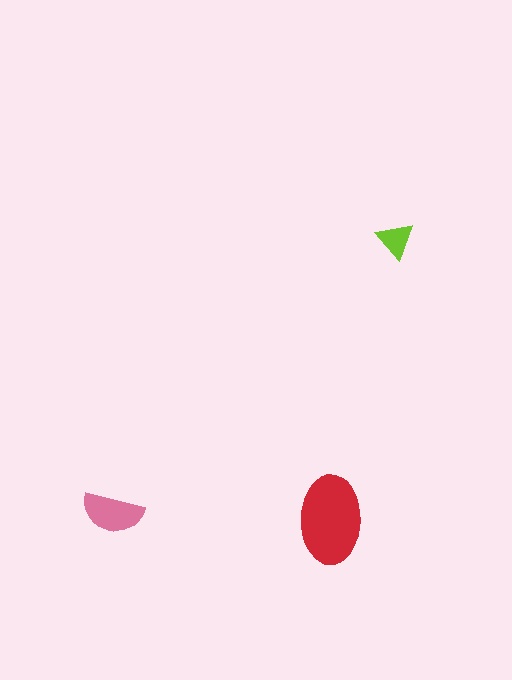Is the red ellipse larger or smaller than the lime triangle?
Larger.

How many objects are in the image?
There are 3 objects in the image.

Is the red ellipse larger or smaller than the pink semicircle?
Larger.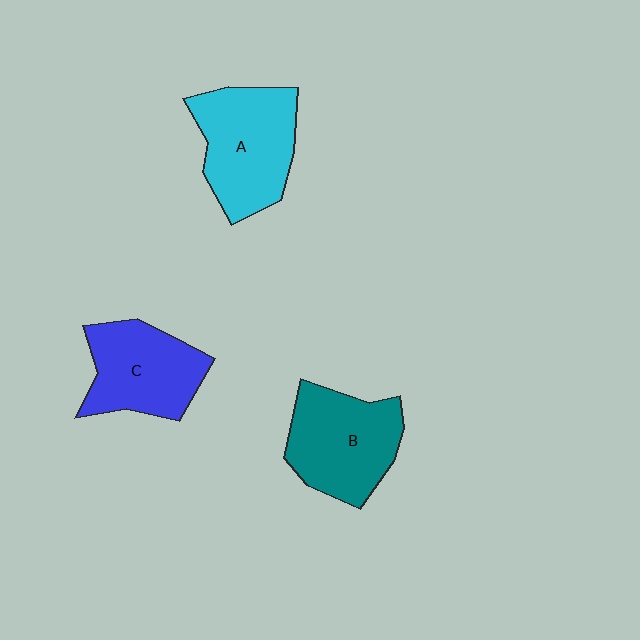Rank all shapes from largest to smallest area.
From largest to smallest: A (cyan), B (teal), C (blue).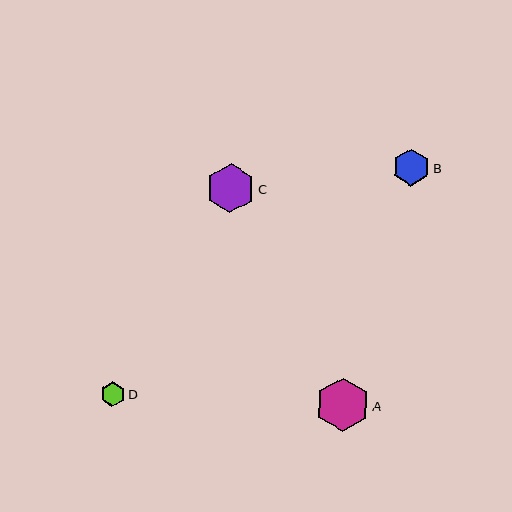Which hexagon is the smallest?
Hexagon D is the smallest with a size of approximately 24 pixels.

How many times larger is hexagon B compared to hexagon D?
Hexagon B is approximately 1.5 times the size of hexagon D.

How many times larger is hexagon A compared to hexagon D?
Hexagon A is approximately 2.2 times the size of hexagon D.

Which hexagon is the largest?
Hexagon A is the largest with a size of approximately 54 pixels.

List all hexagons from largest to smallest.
From largest to smallest: A, C, B, D.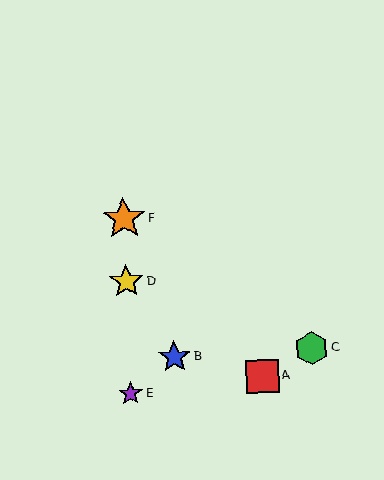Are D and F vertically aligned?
Yes, both are at x≈126.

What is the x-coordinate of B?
Object B is at x≈174.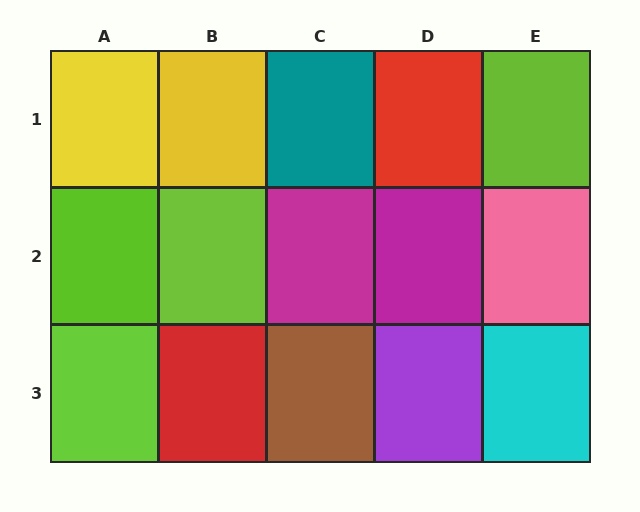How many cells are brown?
1 cell is brown.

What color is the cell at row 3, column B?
Red.